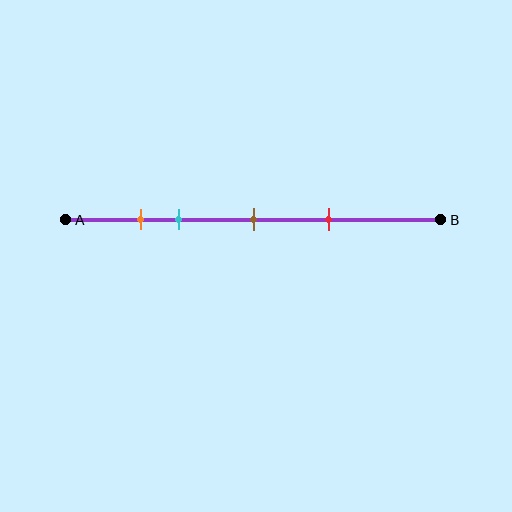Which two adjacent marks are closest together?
The orange and cyan marks are the closest adjacent pair.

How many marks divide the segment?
There are 4 marks dividing the segment.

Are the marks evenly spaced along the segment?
No, the marks are not evenly spaced.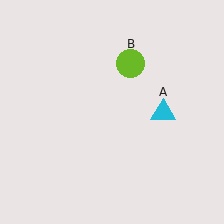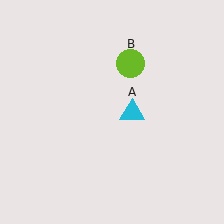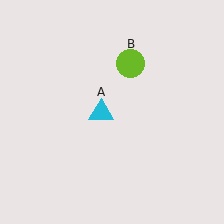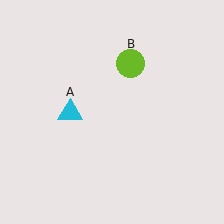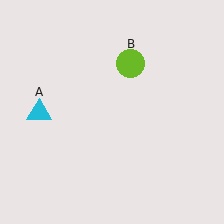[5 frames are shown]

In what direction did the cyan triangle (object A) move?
The cyan triangle (object A) moved left.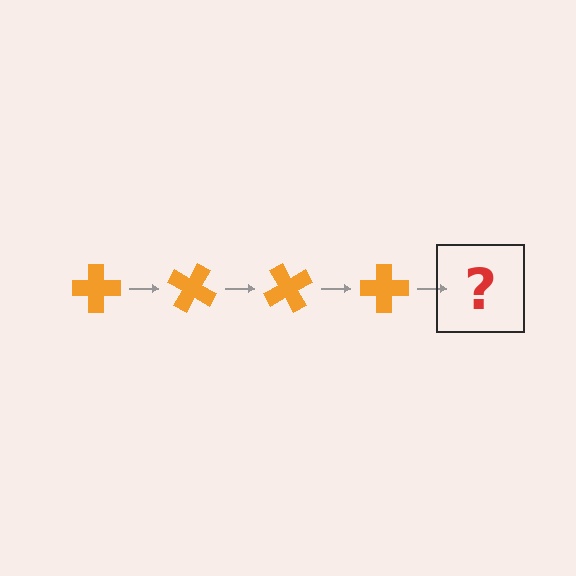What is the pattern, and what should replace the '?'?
The pattern is that the cross rotates 30 degrees each step. The '?' should be an orange cross rotated 120 degrees.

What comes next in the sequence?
The next element should be an orange cross rotated 120 degrees.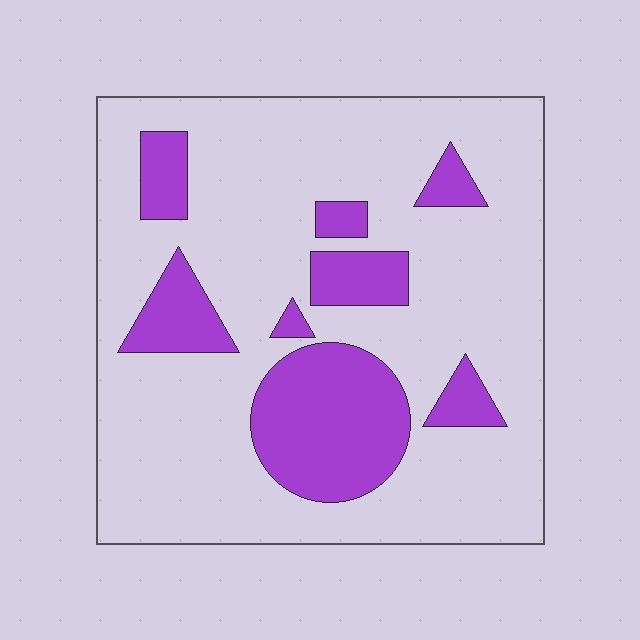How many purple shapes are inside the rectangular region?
8.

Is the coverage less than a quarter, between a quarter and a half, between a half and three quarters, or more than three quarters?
Less than a quarter.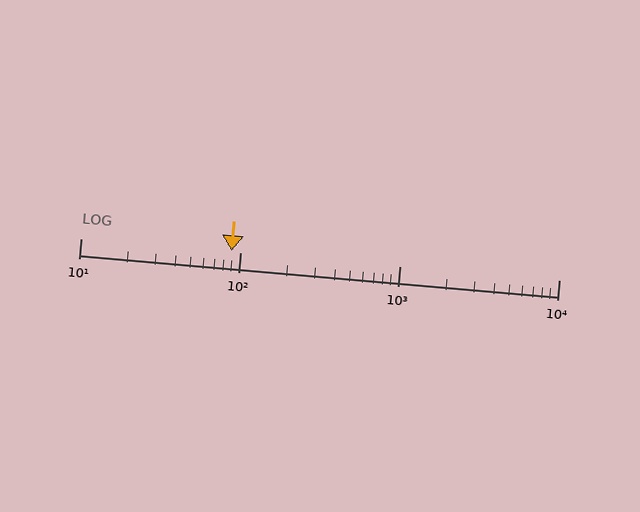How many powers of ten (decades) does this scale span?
The scale spans 3 decades, from 10 to 10000.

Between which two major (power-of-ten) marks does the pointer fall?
The pointer is between 10 and 100.